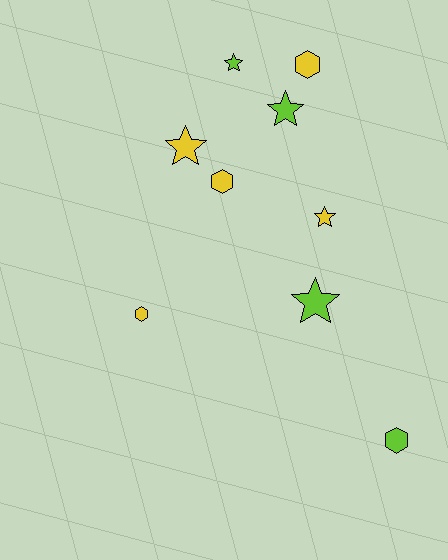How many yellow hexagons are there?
There are 3 yellow hexagons.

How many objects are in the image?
There are 9 objects.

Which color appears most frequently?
Yellow, with 5 objects.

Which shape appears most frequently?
Star, with 5 objects.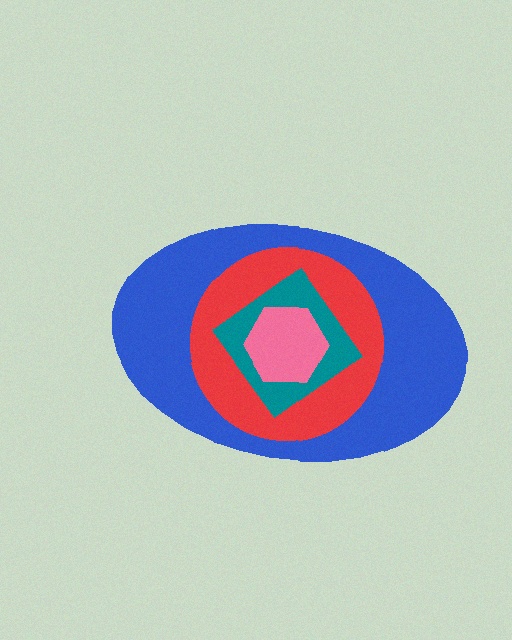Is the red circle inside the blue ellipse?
Yes.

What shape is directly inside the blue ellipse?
The red circle.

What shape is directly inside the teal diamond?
The pink hexagon.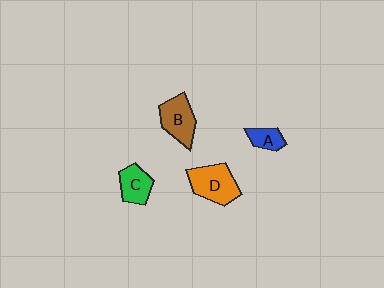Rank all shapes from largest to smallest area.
From largest to smallest: D (orange), B (brown), C (green), A (blue).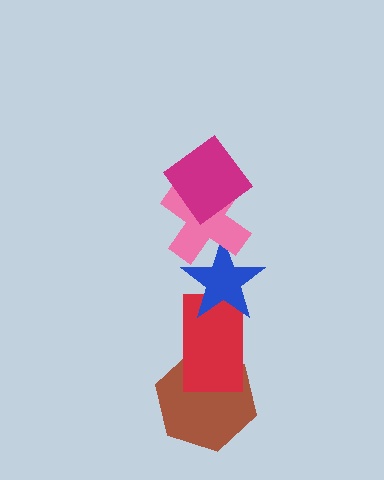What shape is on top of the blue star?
The pink cross is on top of the blue star.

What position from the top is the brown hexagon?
The brown hexagon is 5th from the top.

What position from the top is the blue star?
The blue star is 3rd from the top.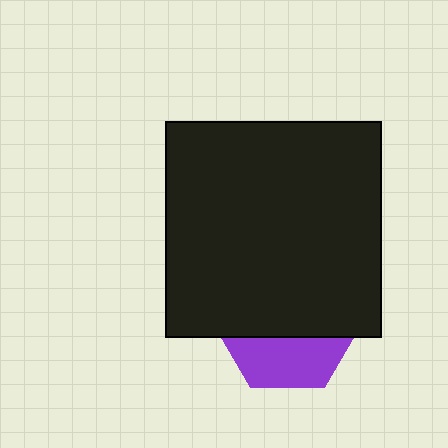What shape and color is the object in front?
The object in front is a black square.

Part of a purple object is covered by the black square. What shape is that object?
It is a hexagon.